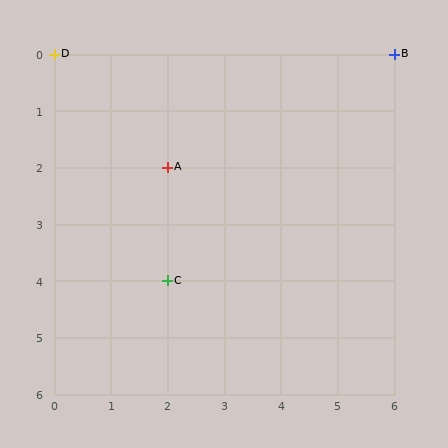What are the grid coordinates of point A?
Point A is at grid coordinates (2, 2).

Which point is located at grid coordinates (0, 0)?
Point D is at (0, 0).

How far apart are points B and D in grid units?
Points B and D are 6 columns apart.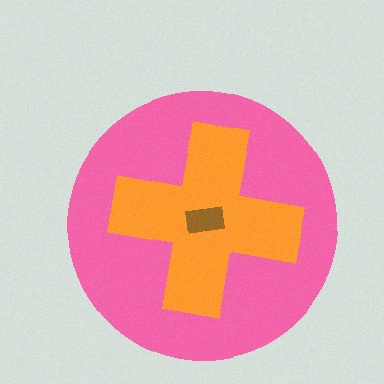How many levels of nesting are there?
3.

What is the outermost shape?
The pink circle.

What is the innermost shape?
The brown rectangle.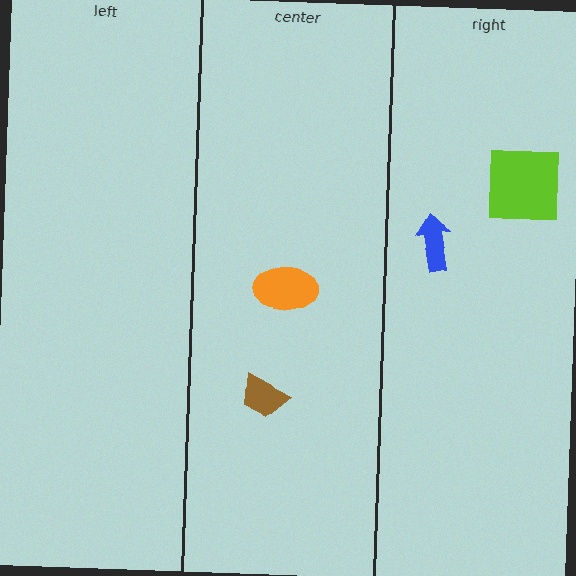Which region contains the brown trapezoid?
The center region.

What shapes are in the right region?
The lime square, the blue arrow.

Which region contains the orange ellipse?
The center region.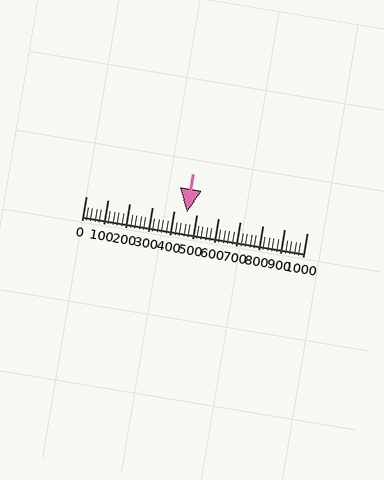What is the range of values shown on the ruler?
The ruler shows values from 0 to 1000.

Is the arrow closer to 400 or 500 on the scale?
The arrow is closer to 500.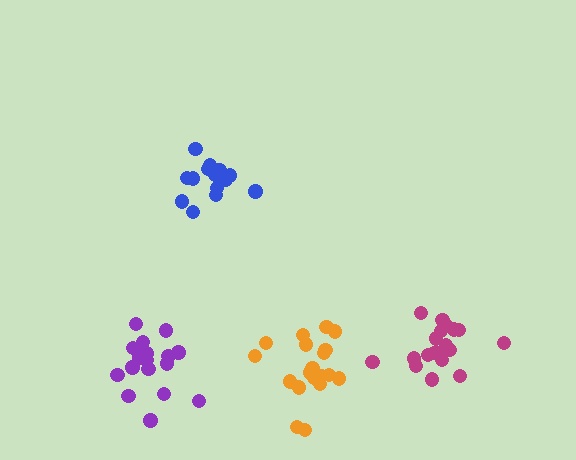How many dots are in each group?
Group 1: 19 dots, Group 2: 19 dots, Group 3: 15 dots, Group 4: 18 dots (71 total).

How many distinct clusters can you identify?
There are 4 distinct clusters.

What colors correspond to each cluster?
The clusters are colored: orange, magenta, blue, purple.